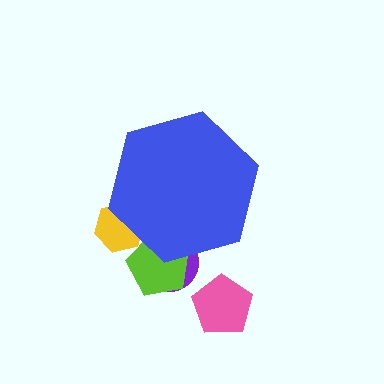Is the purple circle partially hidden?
Yes, the purple circle is partially hidden behind the blue hexagon.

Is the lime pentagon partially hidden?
Yes, the lime pentagon is partially hidden behind the blue hexagon.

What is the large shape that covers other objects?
A blue hexagon.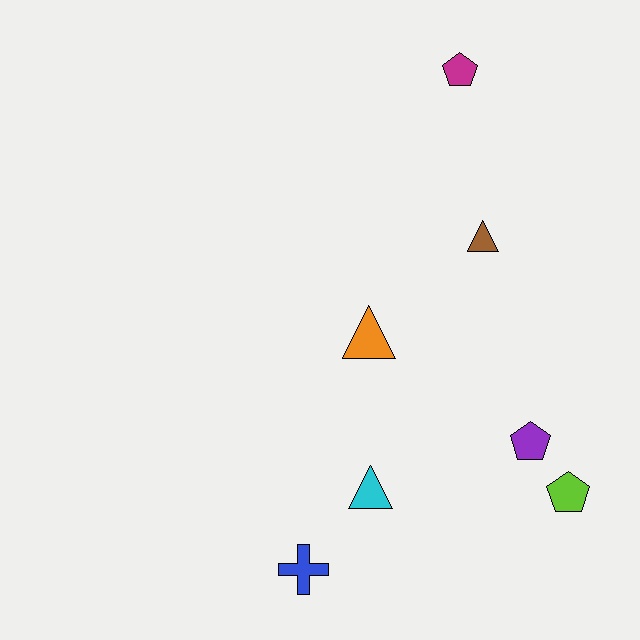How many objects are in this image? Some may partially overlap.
There are 7 objects.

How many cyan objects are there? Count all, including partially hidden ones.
There is 1 cyan object.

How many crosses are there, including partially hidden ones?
There is 1 cross.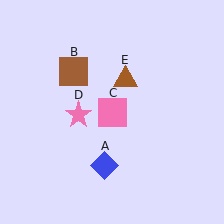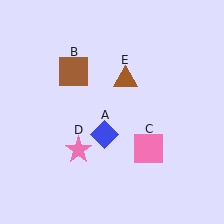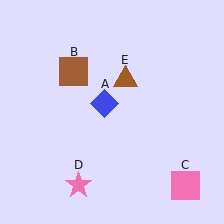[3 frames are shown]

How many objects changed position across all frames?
3 objects changed position: blue diamond (object A), pink square (object C), pink star (object D).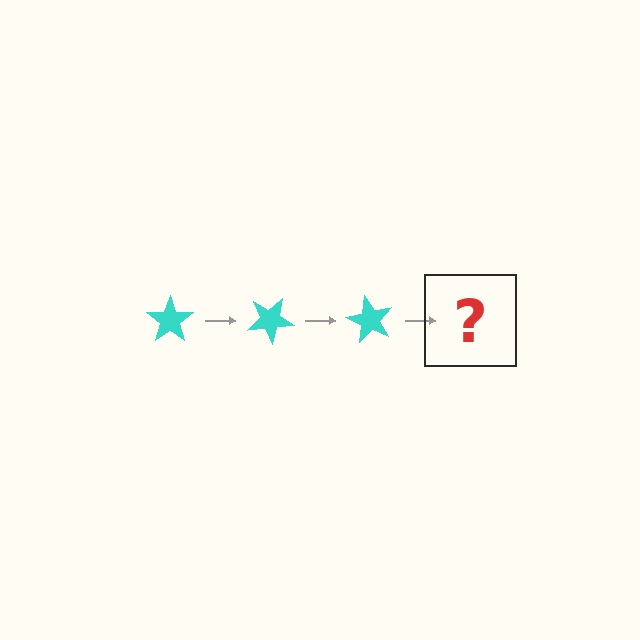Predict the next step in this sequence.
The next step is a cyan star rotated 90 degrees.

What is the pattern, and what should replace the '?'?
The pattern is that the star rotates 30 degrees each step. The '?' should be a cyan star rotated 90 degrees.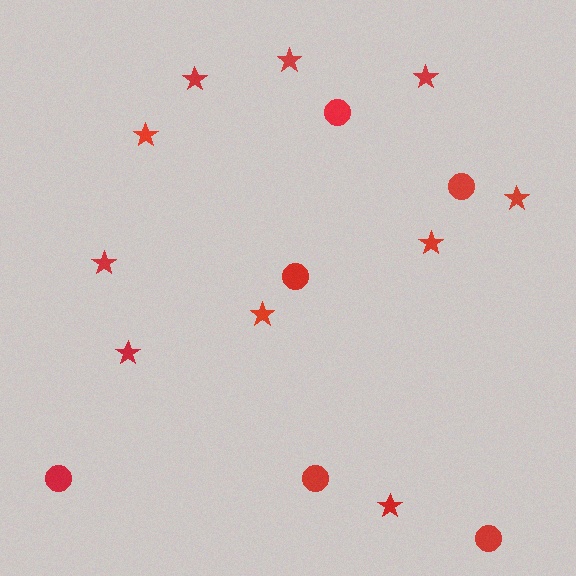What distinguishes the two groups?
There are 2 groups: one group of circles (6) and one group of stars (10).